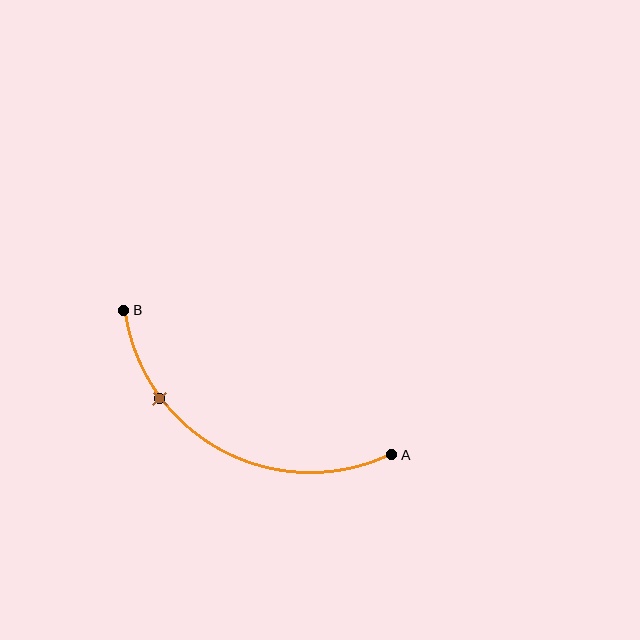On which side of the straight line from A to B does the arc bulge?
The arc bulges below the straight line connecting A and B.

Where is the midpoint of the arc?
The arc midpoint is the point on the curve farthest from the straight line joining A and B. It sits below that line.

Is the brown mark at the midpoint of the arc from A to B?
No. The brown mark lies on the arc but is closer to endpoint B. The arc midpoint would be at the point on the curve equidistant along the arc from both A and B.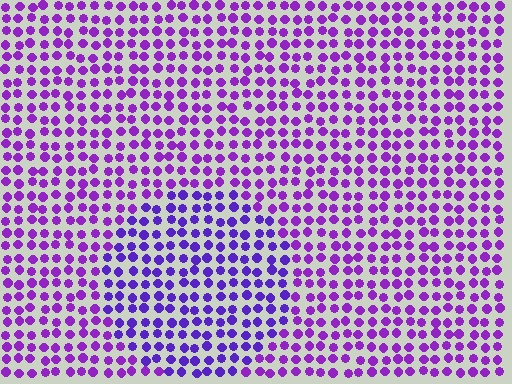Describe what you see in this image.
The image is filled with small purple elements in a uniform arrangement. A circle-shaped region is visible where the elements are tinted to a slightly different hue, forming a subtle color boundary.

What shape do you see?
I see a circle.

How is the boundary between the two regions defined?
The boundary is defined purely by a slight shift in hue (about 23 degrees). Spacing, size, and orientation are identical on both sides.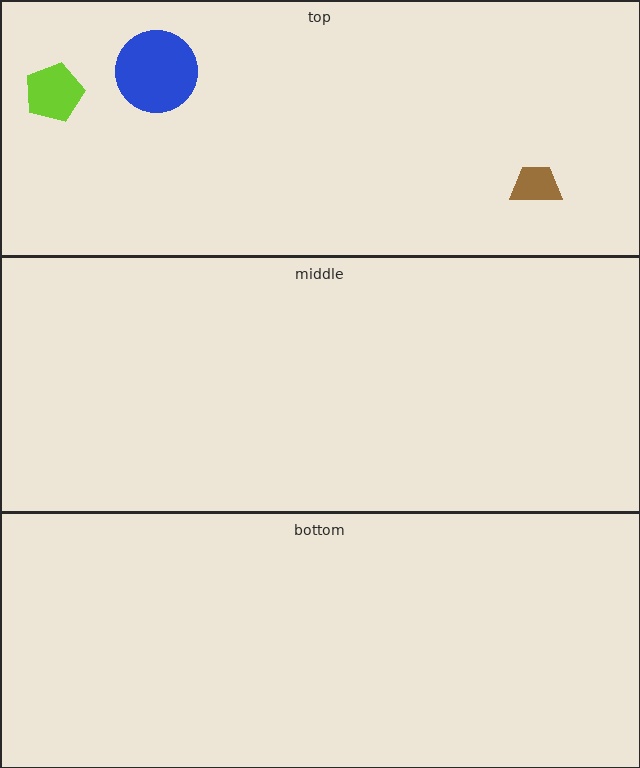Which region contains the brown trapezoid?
The top region.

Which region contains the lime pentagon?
The top region.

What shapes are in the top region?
The lime pentagon, the blue circle, the brown trapezoid.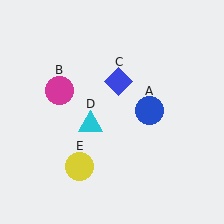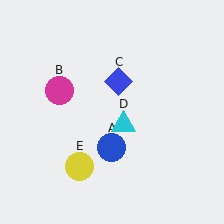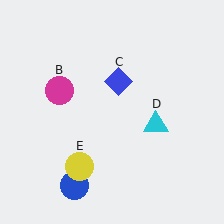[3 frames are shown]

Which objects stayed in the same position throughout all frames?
Magenta circle (object B) and blue diamond (object C) and yellow circle (object E) remained stationary.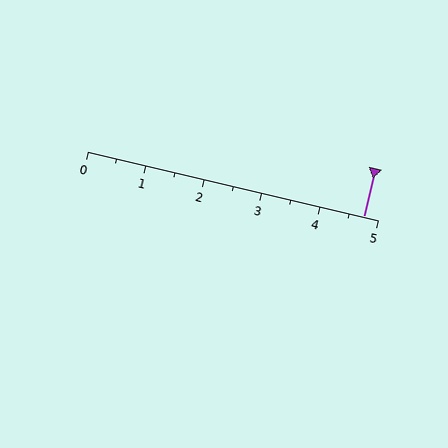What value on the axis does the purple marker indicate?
The marker indicates approximately 4.8.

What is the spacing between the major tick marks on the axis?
The major ticks are spaced 1 apart.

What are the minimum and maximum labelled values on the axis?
The axis runs from 0 to 5.